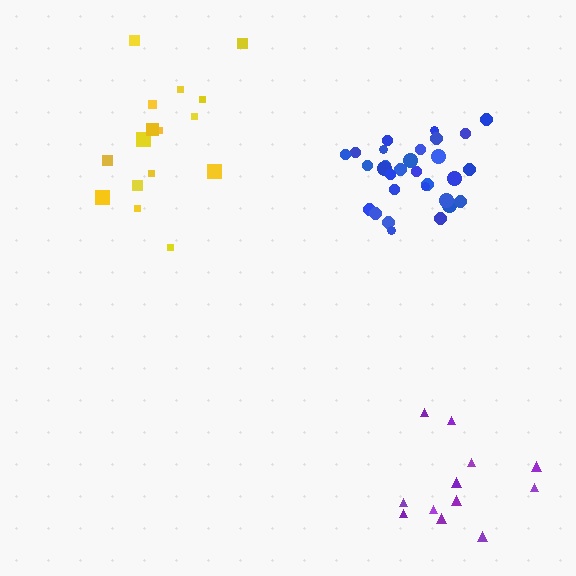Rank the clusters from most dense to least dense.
blue, yellow, purple.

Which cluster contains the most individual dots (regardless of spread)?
Blue (30).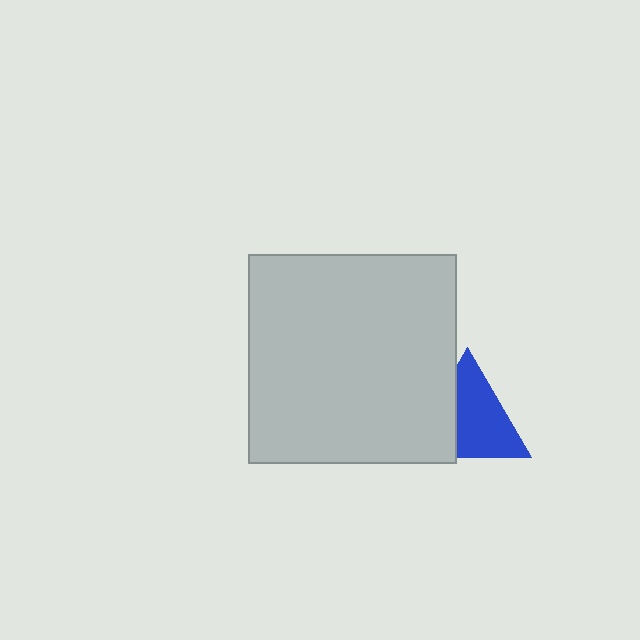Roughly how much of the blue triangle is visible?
About half of it is visible (roughly 65%).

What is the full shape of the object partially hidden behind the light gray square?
The partially hidden object is a blue triangle.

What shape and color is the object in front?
The object in front is a light gray square.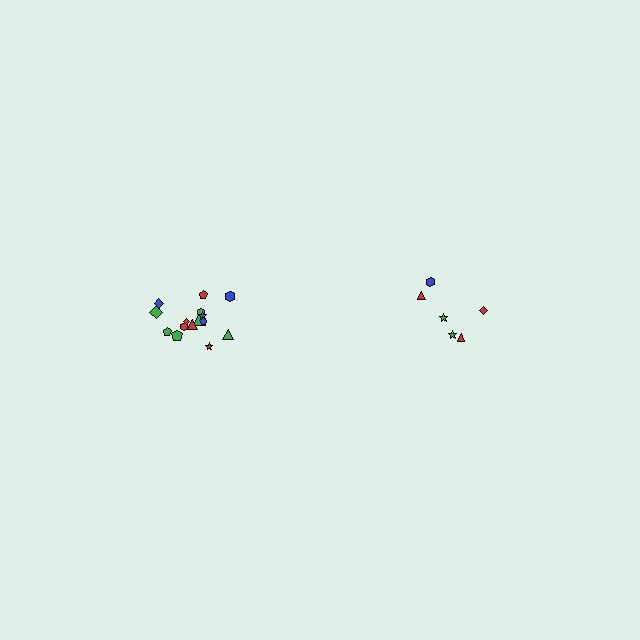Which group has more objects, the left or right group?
The left group.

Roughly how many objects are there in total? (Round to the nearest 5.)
Roughly 20 objects in total.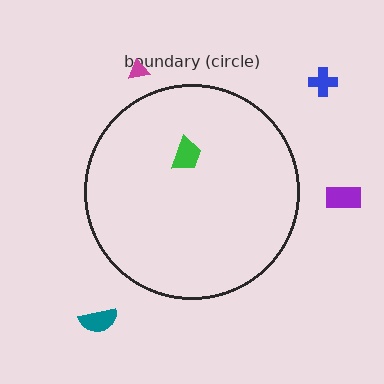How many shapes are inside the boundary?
1 inside, 4 outside.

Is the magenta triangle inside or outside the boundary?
Outside.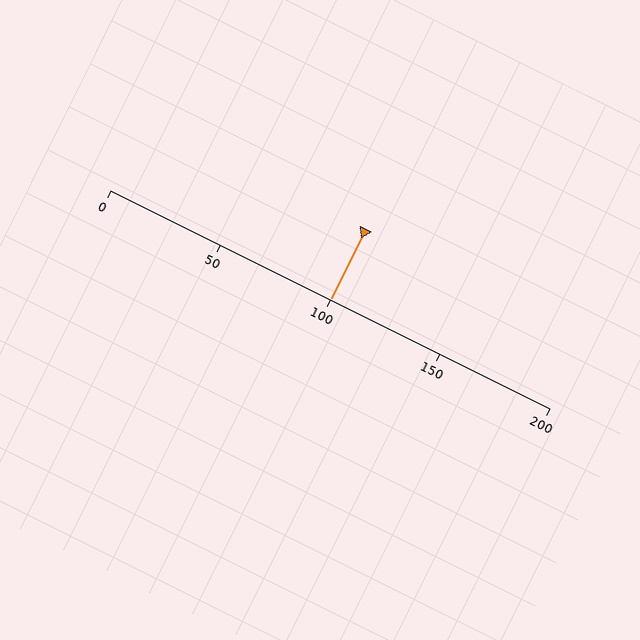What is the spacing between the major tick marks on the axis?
The major ticks are spaced 50 apart.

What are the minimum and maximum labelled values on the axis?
The axis runs from 0 to 200.